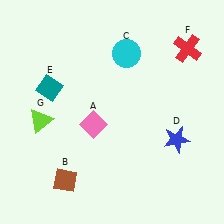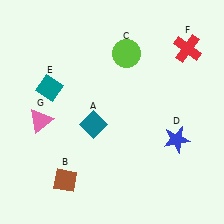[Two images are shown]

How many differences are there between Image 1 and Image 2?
There are 3 differences between the two images.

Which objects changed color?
A changed from pink to teal. C changed from cyan to lime. G changed from lime to pink.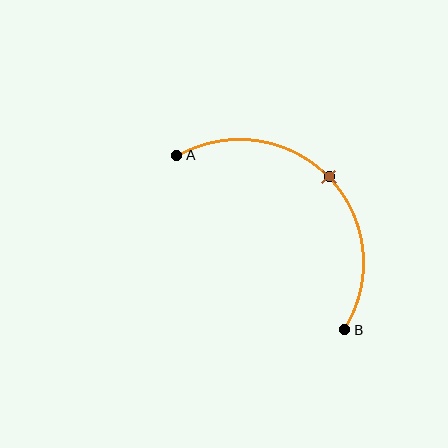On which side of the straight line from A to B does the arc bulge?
The arc bulges above and to the right of the straight line connecting A and B.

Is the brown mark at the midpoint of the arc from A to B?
Yes. The brown mark lies on the arc at equal arc-length from both A and B — it is the arc midpoint.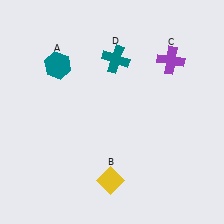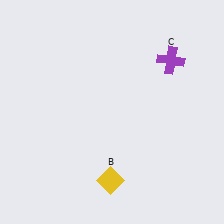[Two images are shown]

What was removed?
The teal cross (D), the teal hexagon (A) were removed in Image 2.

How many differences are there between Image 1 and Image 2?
There are 2 differences between the two images.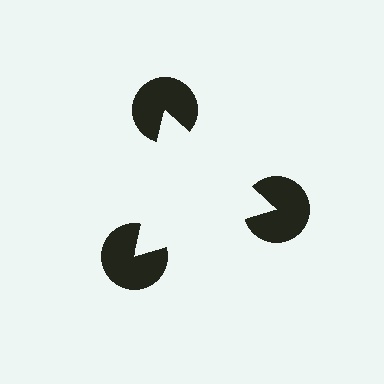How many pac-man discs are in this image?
There are 3 — one at each vertex of the illusory triangle.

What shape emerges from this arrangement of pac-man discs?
An illusory triangle — its edges are inferred from the aligned wedge cuts in the pac-man discs, not physically drawn.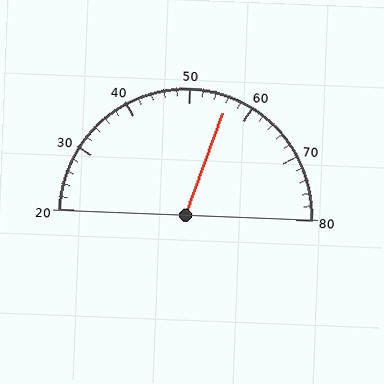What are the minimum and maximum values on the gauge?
The gauge ranges from 20 to 80.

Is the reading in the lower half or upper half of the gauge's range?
The reading is in the upper half of the range (20 to 80).